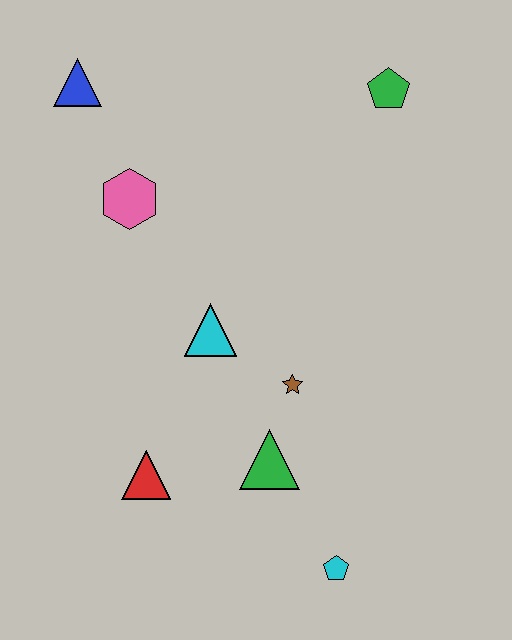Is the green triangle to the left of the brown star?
Yes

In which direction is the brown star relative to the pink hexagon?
The brown star is below the pink hexagon.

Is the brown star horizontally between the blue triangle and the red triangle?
No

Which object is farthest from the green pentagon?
The cyan pentagon is farthest from the green pentagon.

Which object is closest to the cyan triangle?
The brown star is closest to the cyan triangle.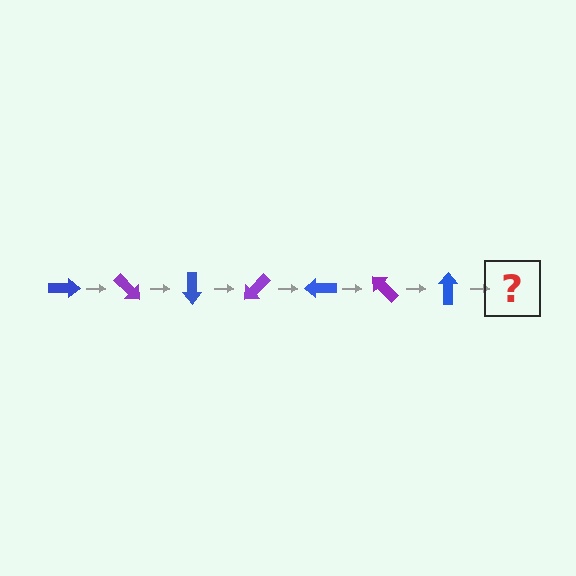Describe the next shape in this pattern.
It should be a purple arrow, rotated 315 degrees from the start.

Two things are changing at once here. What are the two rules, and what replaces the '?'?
The two rules are that it rotates 45 degrees each step and the color cycles through blue and purple. The '?' should be a purple arrow, rotated 315 degrees from the start.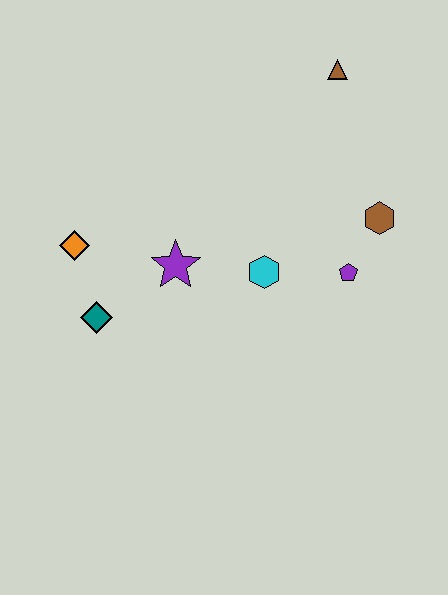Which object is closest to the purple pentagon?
The brown hexagon is closest to the purple pentagon.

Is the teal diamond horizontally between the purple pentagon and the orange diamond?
Yes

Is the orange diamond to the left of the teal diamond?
Yes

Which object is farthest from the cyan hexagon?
The brown triangle is farthest from the cyan hexagon.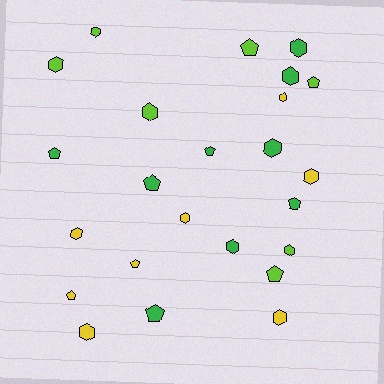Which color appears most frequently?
Green, with 9 objects.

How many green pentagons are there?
There are 5 green pentagons.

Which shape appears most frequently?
Hexagon, with 14 objects.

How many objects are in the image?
There are 24 objects.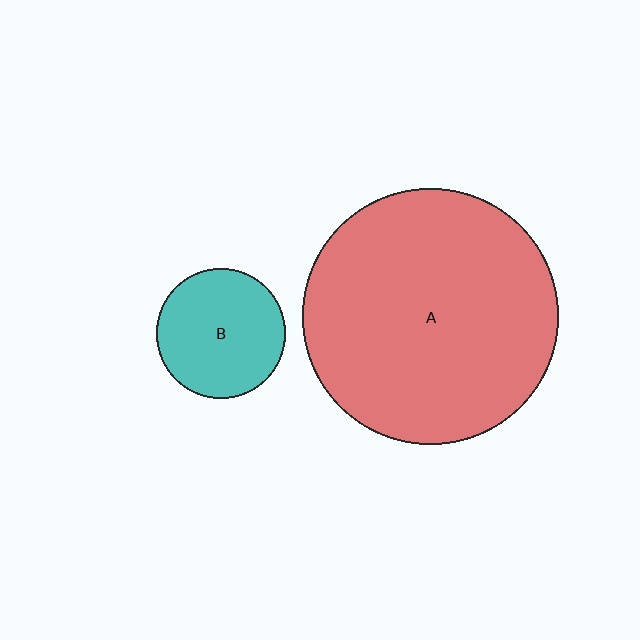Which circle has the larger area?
Circle A (red).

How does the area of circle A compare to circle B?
Approximately 3.9 times.